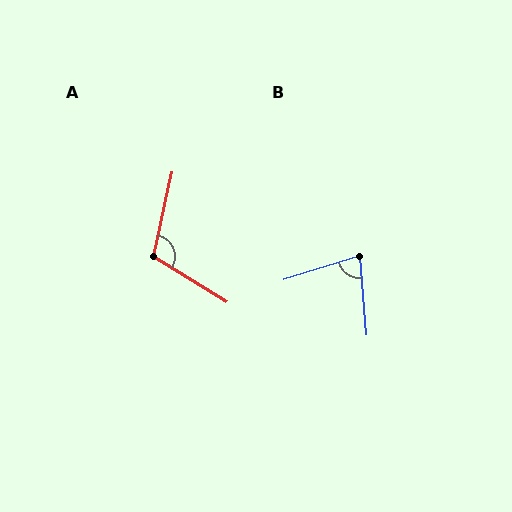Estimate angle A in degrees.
Approximately 110 degrees.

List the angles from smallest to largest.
B (77°), A (110°).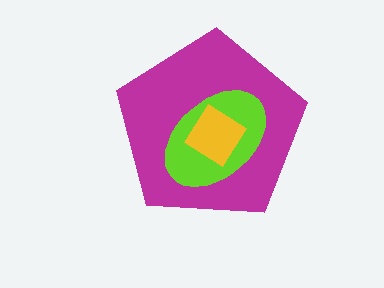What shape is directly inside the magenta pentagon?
The lime ellipse.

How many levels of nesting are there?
3.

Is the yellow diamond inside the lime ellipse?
Yes.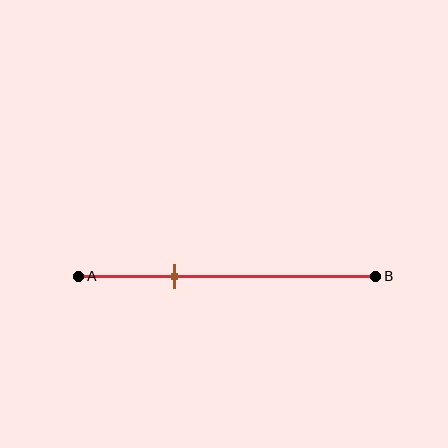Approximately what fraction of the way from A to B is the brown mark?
The brown mark is approximately 30% of the way from A to B.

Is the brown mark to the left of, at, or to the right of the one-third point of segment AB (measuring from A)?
The brown mark is approximately at the one-third point of segment AB.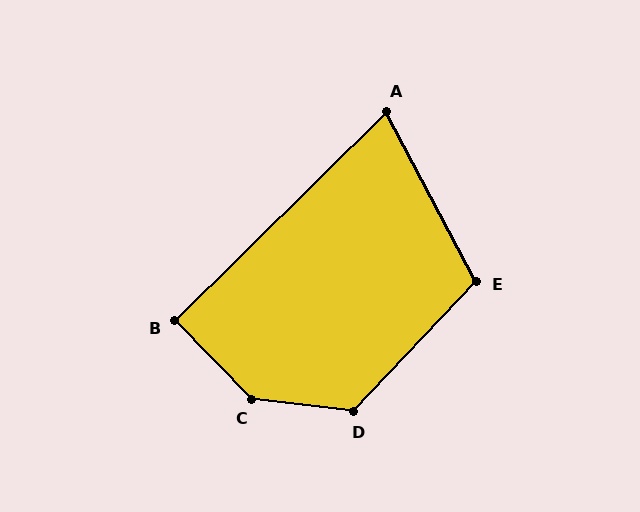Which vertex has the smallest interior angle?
A, at approximately 73 degrees.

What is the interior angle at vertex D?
Approximately 127 degrees (obtuse).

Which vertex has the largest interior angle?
C, at approximately 141 degrees.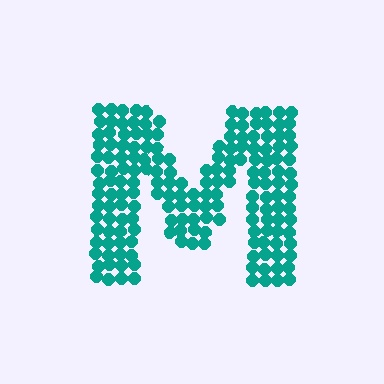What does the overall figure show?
The overall figure shows the letter M.